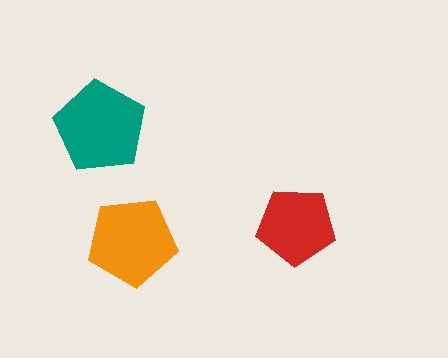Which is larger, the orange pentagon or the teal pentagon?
The teal one.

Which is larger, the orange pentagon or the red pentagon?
The orange one.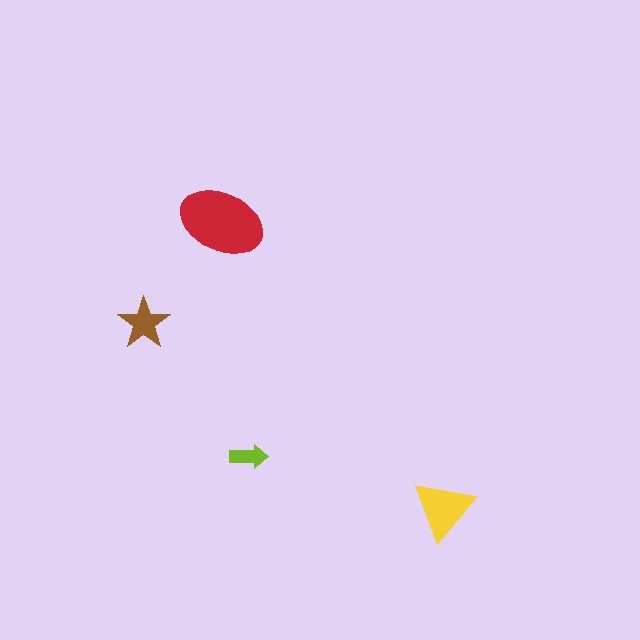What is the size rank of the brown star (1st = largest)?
3rd.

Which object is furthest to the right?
The yellow triangle is rightmost.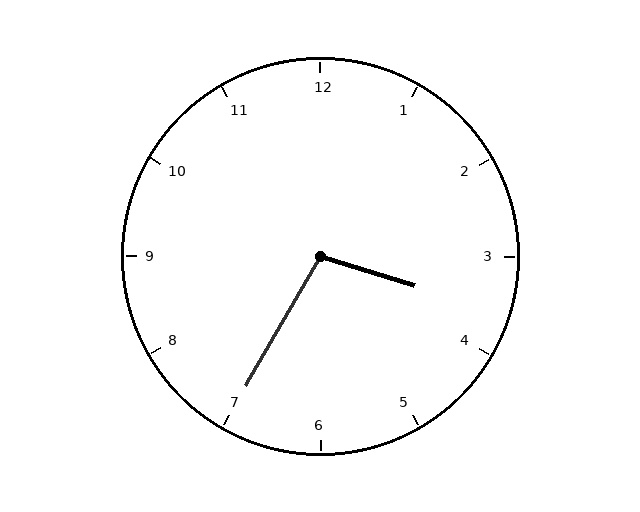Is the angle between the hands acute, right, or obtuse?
It is obtuse.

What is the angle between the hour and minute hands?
Approximately 102 degrees.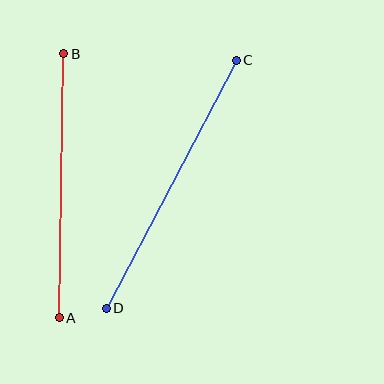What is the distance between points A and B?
The distance is approximately 264 pixels.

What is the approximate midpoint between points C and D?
The midpoint is at approximately (171, 184) pixels.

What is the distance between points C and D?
The distance is approximately 280 pixels.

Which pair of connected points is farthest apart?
Points C and D are farthest apart.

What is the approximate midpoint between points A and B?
The midpoint is at approximately (62, 186) pixels.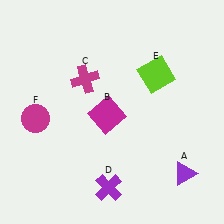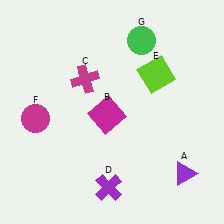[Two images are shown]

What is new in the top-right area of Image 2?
A green circle (G) was added in the top-right area of Image 2.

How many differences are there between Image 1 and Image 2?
There is 1 difference between the two images.